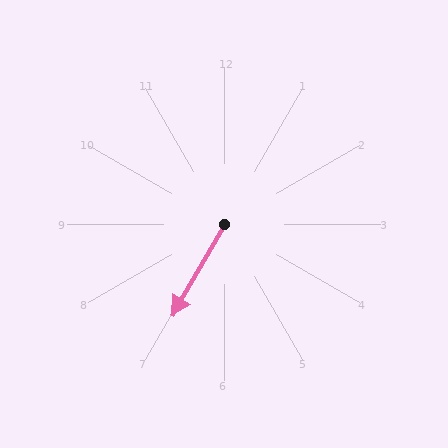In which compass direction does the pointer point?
Southwest.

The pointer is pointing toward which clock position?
Roughly 7 o'clock.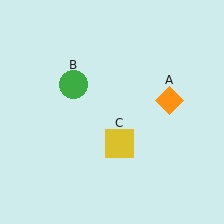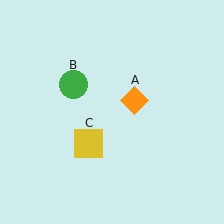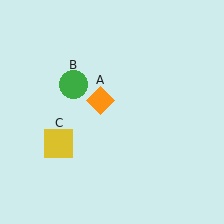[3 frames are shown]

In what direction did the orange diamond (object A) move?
The orange diamond (object A) moved left.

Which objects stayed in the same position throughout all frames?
Green circle (object B) remained stationary.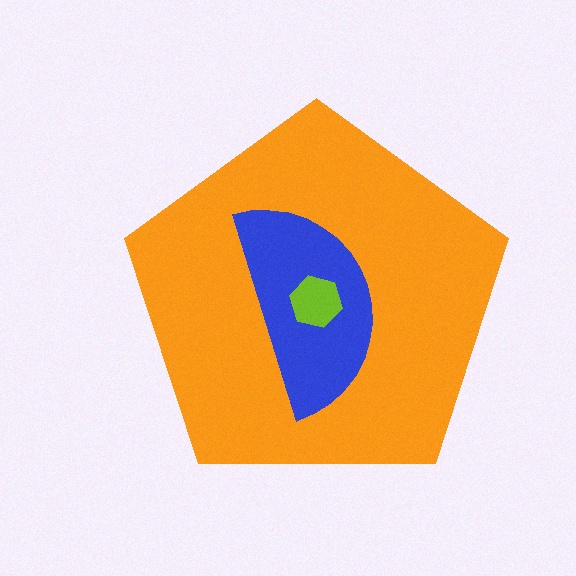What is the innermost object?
The lime hexagon.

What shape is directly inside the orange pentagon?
The blue semicircle.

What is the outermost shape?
The orange pentagon.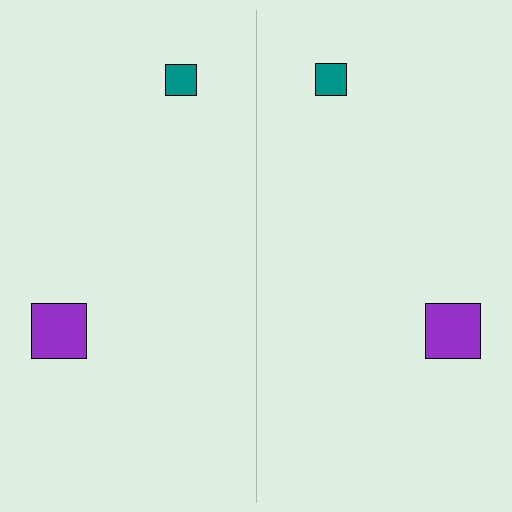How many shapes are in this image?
There are 4 shapes in this image.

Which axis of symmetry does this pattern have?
The pattern has a vertical axis of symmetry running through the center of the image.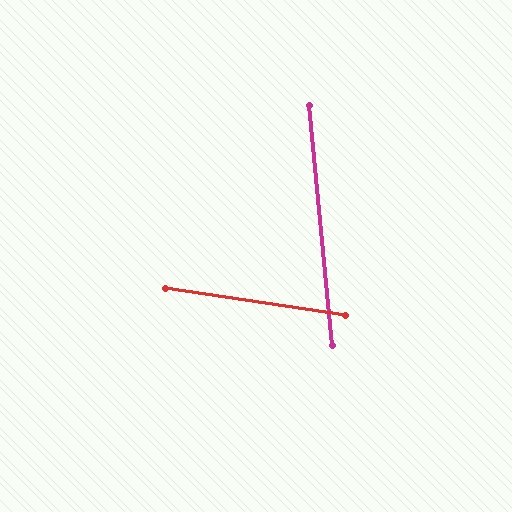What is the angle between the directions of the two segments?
Approximately 76 degrees.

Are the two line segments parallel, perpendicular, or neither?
Neither parallel nor perpendicular — they differ by about 76°.